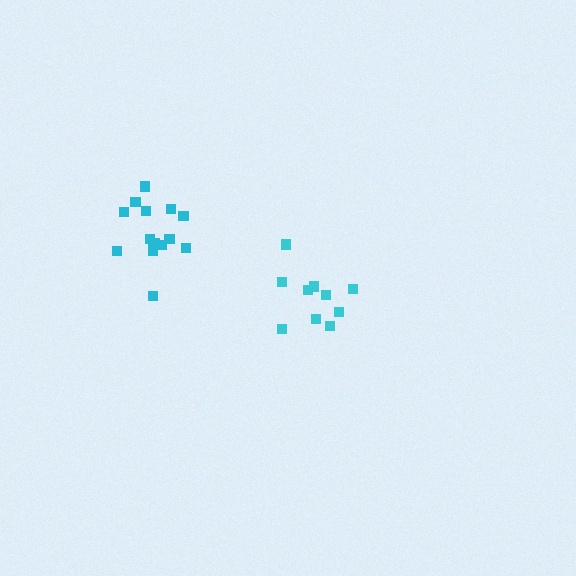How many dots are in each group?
Group 1: 10 dots, Group 2: 15 dots (25 total).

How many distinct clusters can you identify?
There are 2 distinct clusters.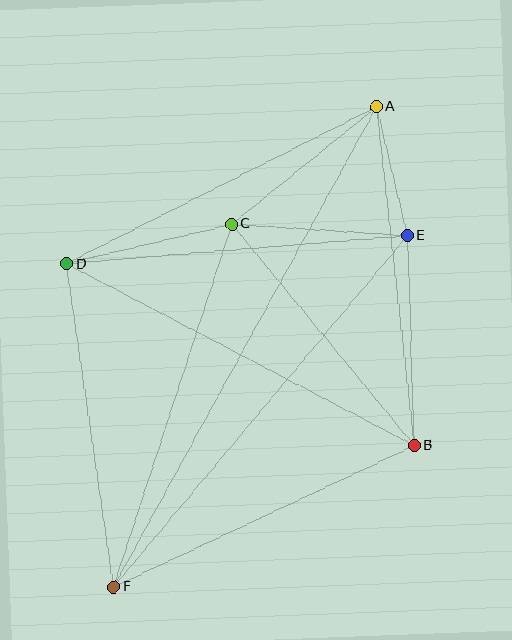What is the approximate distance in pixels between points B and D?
The distance between B and D is approximately 392 pixels.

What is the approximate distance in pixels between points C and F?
The distance between C and F is approximately 382 pixels.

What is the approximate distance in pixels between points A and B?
The distance between A and B is approximately 341 pixels.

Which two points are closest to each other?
Points A and E are closest to each other.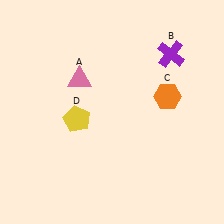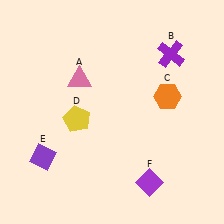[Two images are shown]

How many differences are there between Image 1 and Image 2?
There are 2 differences between the two images.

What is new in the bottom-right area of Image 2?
A purple diamond (F) was added in the bottom-right area of Image 2.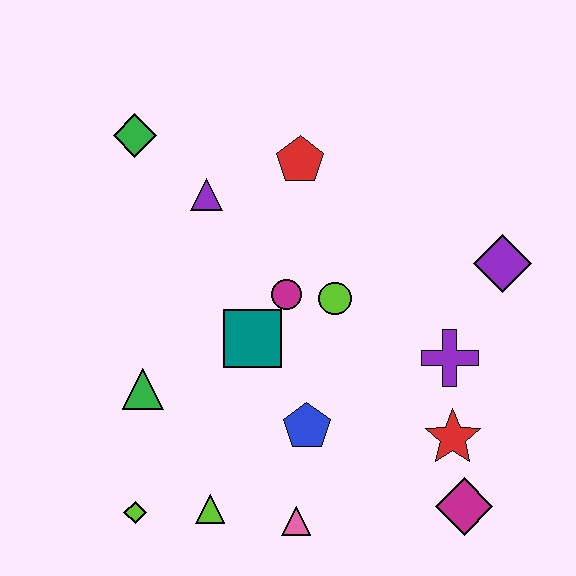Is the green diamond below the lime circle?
No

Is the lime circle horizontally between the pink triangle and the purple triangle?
No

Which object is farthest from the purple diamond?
The lime diamond is farthest from the purple diamond.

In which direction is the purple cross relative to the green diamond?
The purple cross is to the right of the green diamond.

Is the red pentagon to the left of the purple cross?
Yes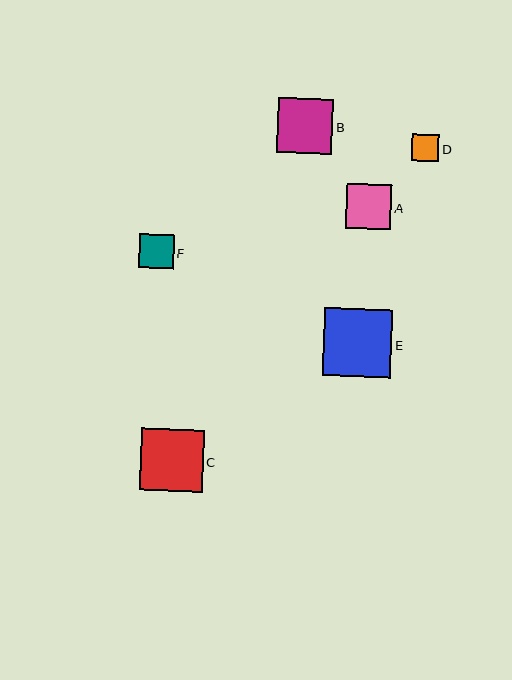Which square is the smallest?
Square D is the smallest with a size of approximately 27 pixels.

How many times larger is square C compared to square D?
Square C is approximately 2.3 times the size of square D.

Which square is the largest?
Square E is the largest with a size of approximately 68 pixels.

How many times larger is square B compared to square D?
Square B is approximately 2.1 times the size of square D.